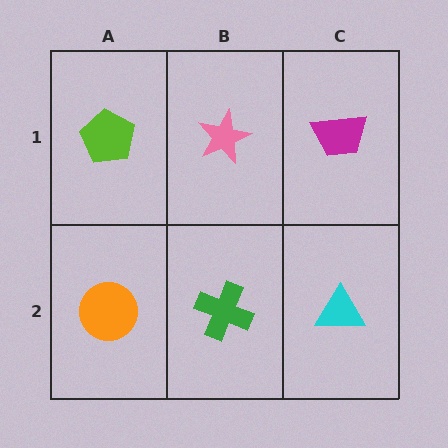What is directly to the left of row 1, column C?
A pink star.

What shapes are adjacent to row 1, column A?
An orange circle (row 2, column A), a pink star (row 1, column B).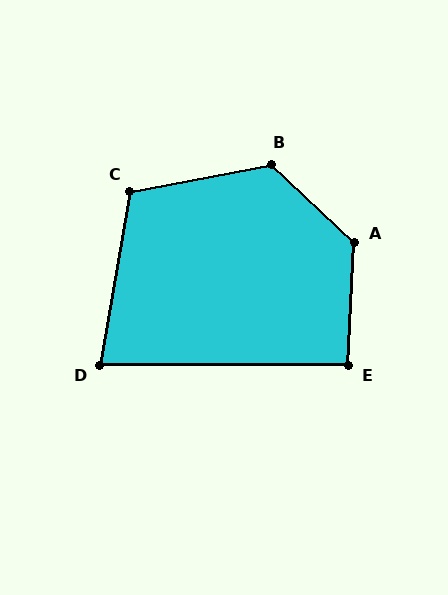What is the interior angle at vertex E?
Approximately 93 degrees (approximately right).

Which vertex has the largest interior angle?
A, at approximately 131 degrees.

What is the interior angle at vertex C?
Approximately 111 degrees (obtuse).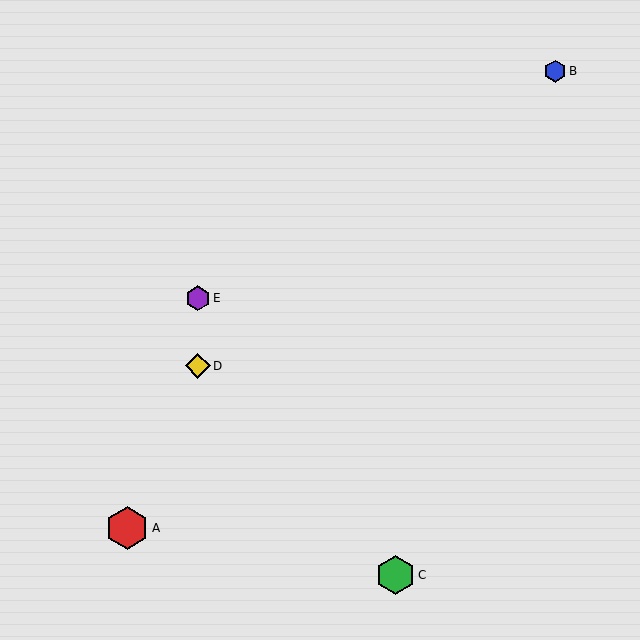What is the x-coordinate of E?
Object E is at x≈198.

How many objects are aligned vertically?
2 objects (D, E) are aligned vertically.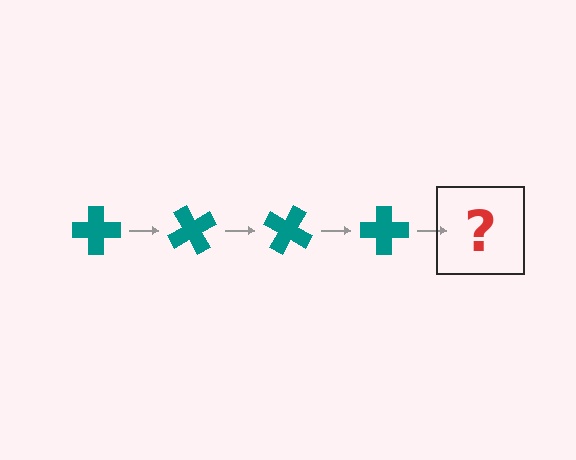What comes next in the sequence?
The next element should be a teal cross rotated 240 degrees.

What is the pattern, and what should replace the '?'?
The pattern is that the cross rotates 60 degrees each step. The '?' should be a teal cross rotated 240 degrees.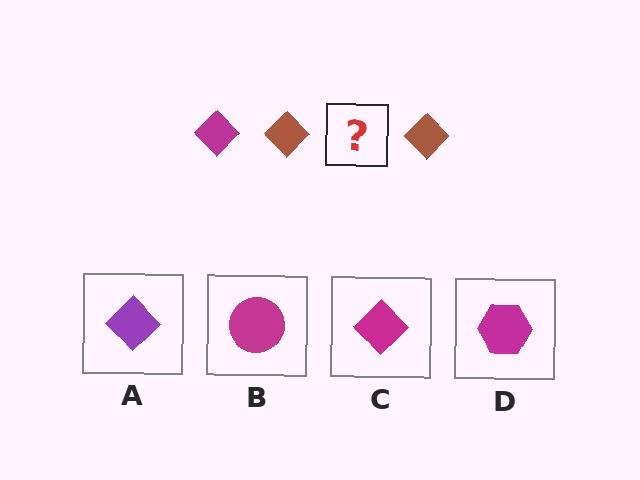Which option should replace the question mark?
Option C.